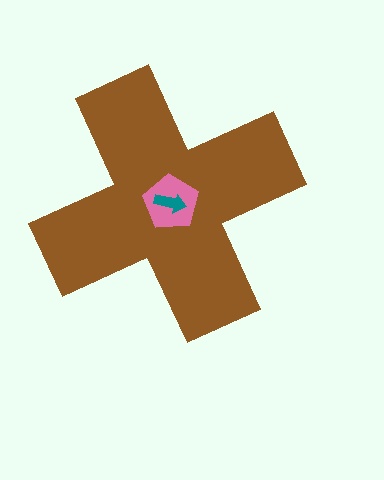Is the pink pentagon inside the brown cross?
Yes.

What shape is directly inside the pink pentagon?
The teal arrow.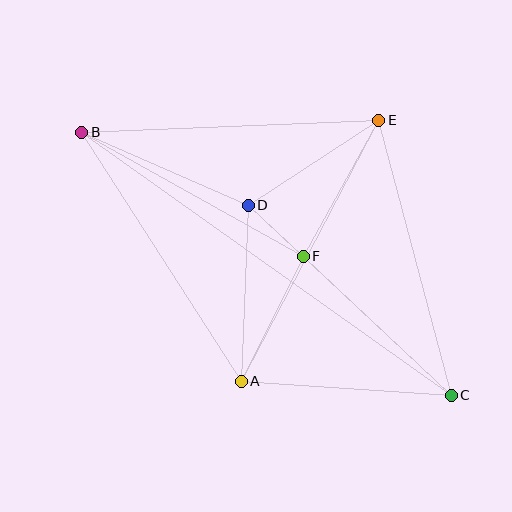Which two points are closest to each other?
Points D and F are closest to each other.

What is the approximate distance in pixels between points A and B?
The distance between A and B is approximately 296 pixels.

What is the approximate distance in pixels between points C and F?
The distance between C and F is approximately 203 pixels.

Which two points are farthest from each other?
Points B and C are farthest from each other.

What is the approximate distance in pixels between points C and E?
The distance between C and E is approximately 284 pixels.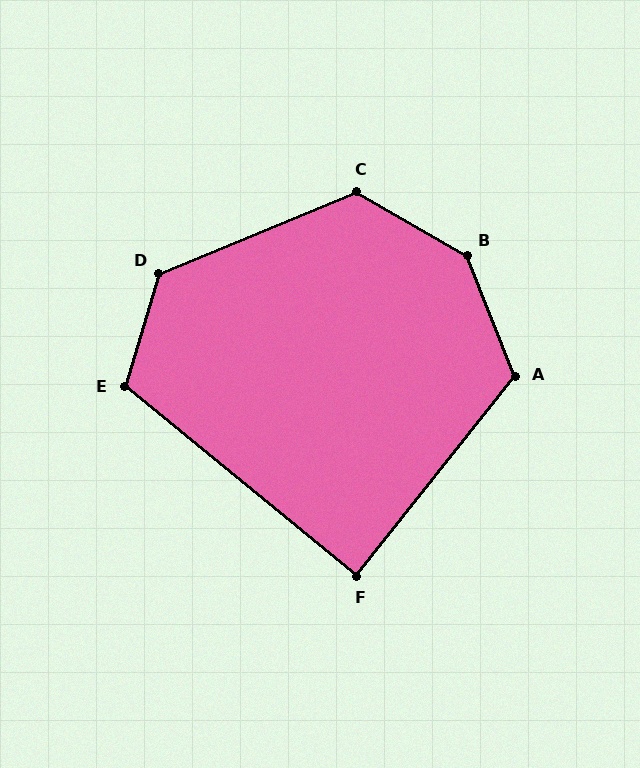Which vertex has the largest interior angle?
B, at approximately 142 degrees.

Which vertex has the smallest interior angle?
F, at approximately 89 degrees.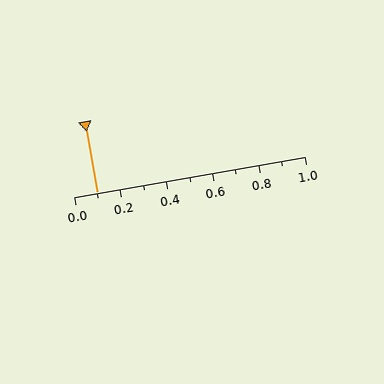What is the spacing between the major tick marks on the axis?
The major ticks are spaced 0.2 apart.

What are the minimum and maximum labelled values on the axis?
The axis runs from 0.0 to 1.0.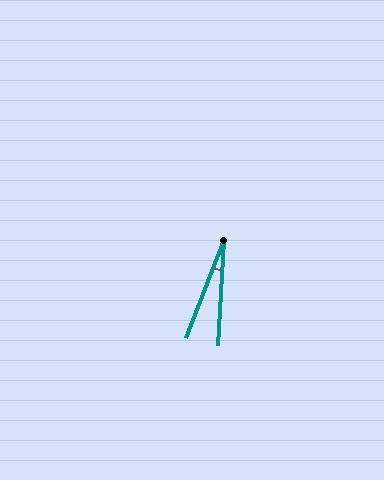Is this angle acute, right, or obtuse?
It is acute.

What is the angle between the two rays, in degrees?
Approximately 18 degrees.